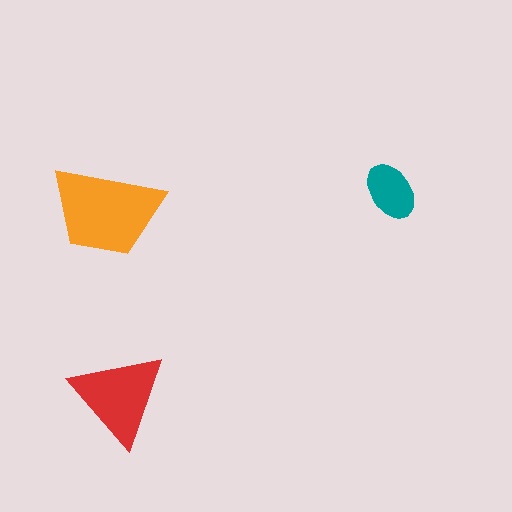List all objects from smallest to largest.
The teal ellipse, the red triangle, the orange trapezoid.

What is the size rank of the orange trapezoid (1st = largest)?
1st.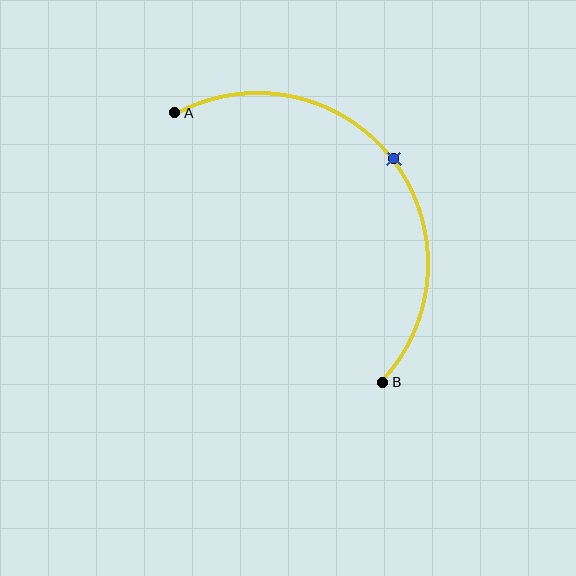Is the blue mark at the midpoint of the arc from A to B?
Yes. The blue mark lies on the arc at equal arc-length from both A and B — it is the arc midpoint.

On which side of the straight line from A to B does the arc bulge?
The arc bulges above and to the right of the straight line connecting A and B.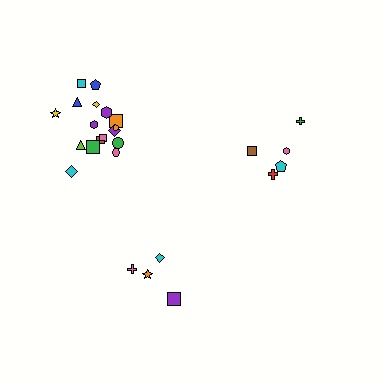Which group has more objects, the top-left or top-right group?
The top-left group.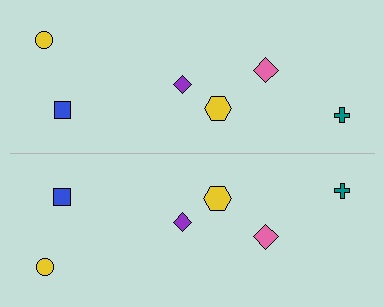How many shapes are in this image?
There are 12 shapes in this image.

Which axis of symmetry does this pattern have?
The pattern has a horizontal axis of symmetry running through the center of the image.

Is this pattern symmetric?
Yes, this pattern has bilateral (reflection) symmetry.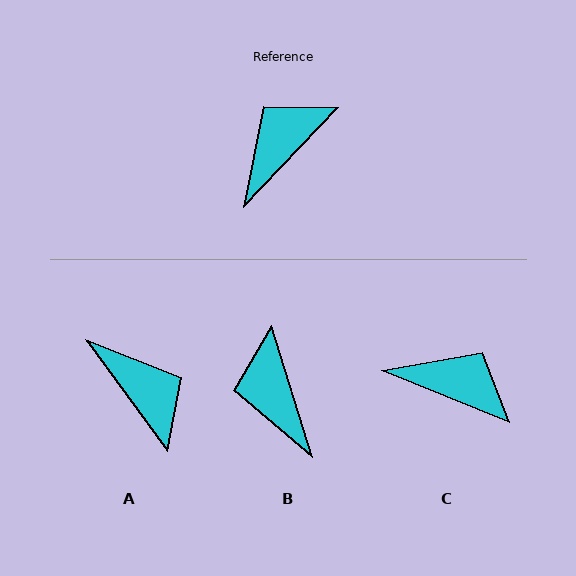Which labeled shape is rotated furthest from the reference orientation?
A, about 100 degrees away.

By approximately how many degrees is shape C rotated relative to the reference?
Approximately 68 degrees clockwise.